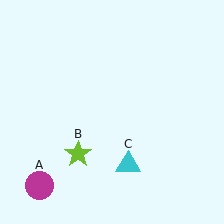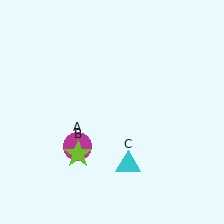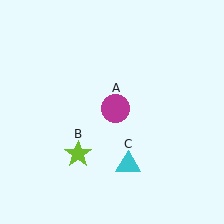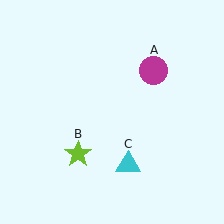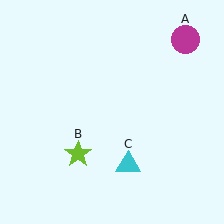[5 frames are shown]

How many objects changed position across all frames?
1 object changed position: magenta circle (object A).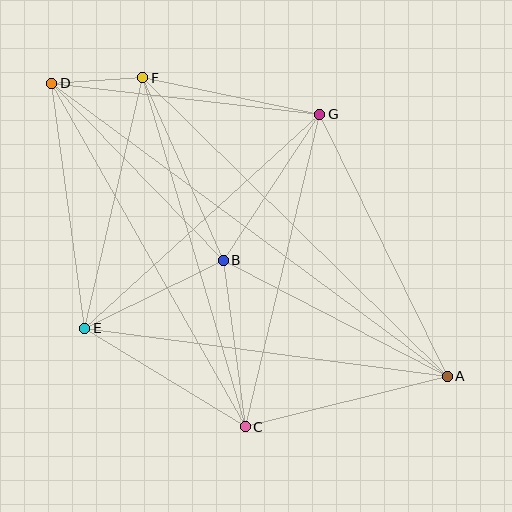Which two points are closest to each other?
Points D and F are closest to each other.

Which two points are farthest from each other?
Points A and D are farthest from each other.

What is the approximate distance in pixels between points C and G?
The distance between C and G is approximately 321 pixels.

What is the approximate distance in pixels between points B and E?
The distance between B and E is approximately 155 pixels.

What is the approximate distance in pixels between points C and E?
The distance between C and E is approximately 188 pixels.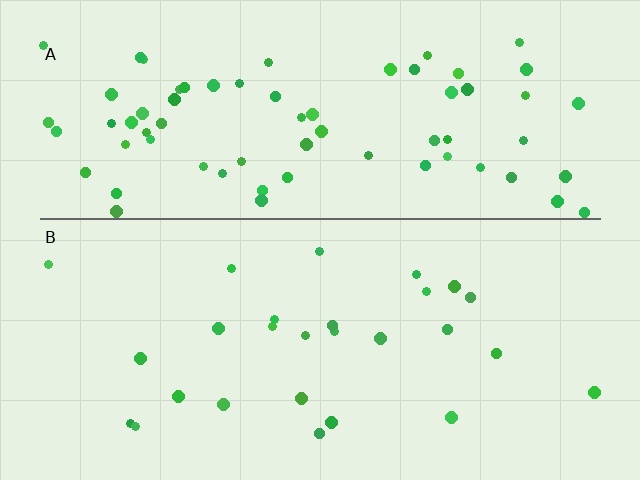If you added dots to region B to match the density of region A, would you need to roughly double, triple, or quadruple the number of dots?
Approximately triple.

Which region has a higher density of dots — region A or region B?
A (the top).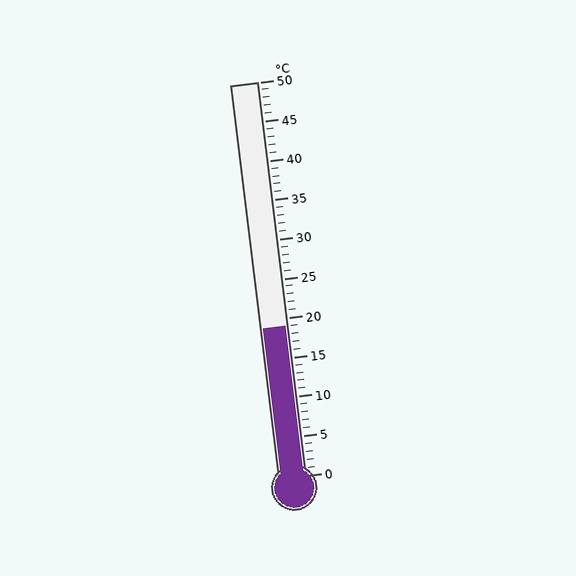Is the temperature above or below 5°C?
The temperature is above 5°C.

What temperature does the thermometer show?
The thermometer shows approximately 19°C.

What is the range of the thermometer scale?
The thermometer scale ranges from 0°C to 50°C.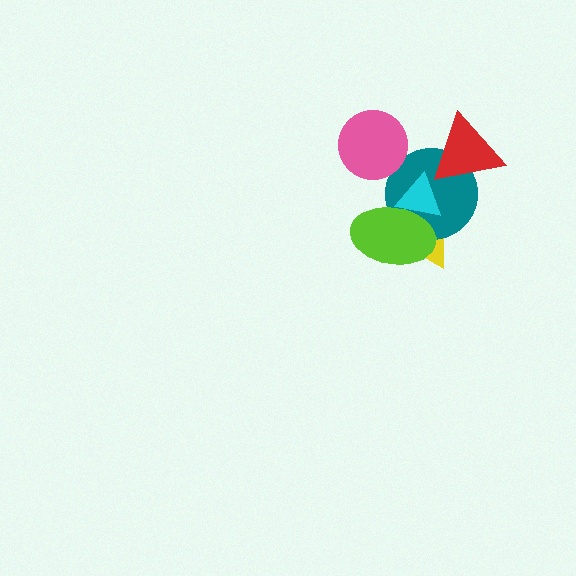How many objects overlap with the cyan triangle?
3 objects overlap with the cyan triangle.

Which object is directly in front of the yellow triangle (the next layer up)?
The teal circle is directly in front of the yellow triangle.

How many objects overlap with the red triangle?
1 object overlaps with the red triangle.